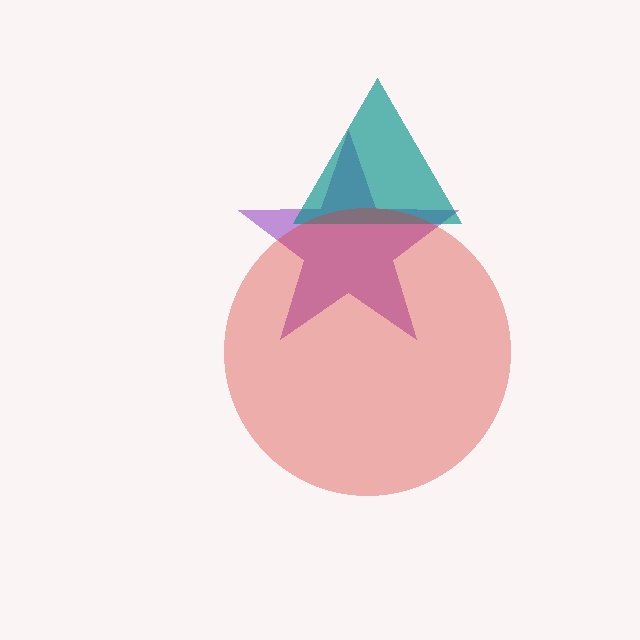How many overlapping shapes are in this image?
There are 3 overlapping shapes in the image.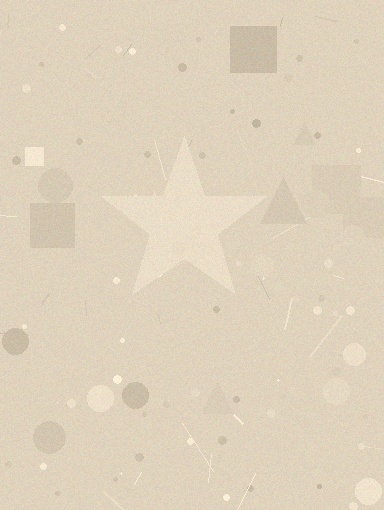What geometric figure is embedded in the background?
A star is embedded in the background.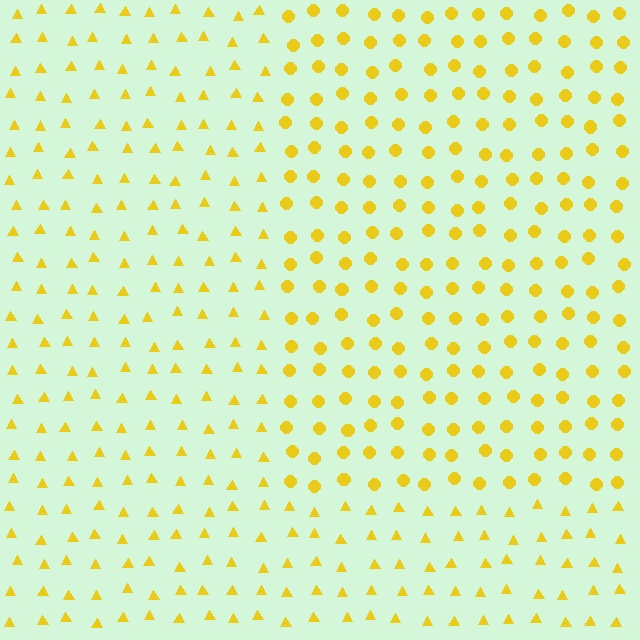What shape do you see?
I see a rectangle.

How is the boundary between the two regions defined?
The boundary is defined by a change in element shape: circles inside vs. triangles outside. All elements share the same color and spacing.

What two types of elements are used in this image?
The image uses circles inside the rectangle region and triangles outside it.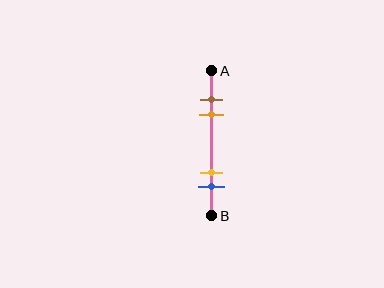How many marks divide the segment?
There are 4 marks dividing the segment.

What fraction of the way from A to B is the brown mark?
The brown mark is approximately 20% (0.2) of the way from A to B.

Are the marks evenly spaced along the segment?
No, the marks are not evenly spaced.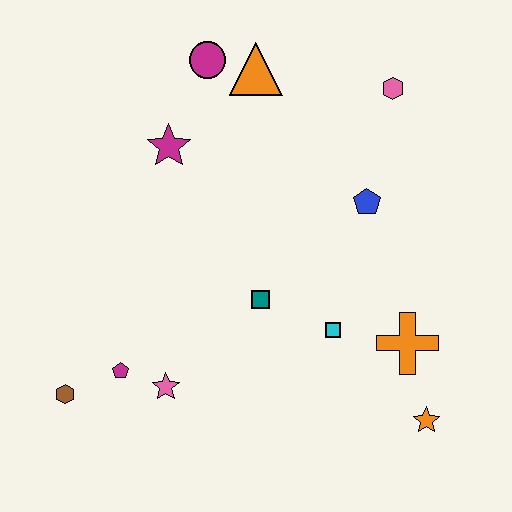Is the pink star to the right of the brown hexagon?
Yes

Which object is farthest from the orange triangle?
The orange star is farthest from the orange triangle.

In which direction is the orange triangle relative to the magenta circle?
The orange triangle is to the right of the magenta circle.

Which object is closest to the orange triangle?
The magenta circle is closest to the orange triangle.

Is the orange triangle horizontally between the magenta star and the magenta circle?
No